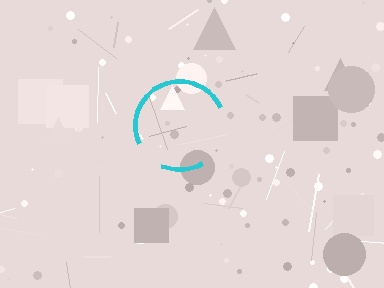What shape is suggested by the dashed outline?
The dashed outline suggests a circle.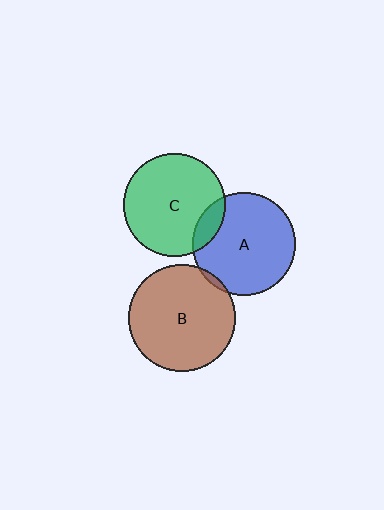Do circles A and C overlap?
Yes.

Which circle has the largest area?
Circle B (brown).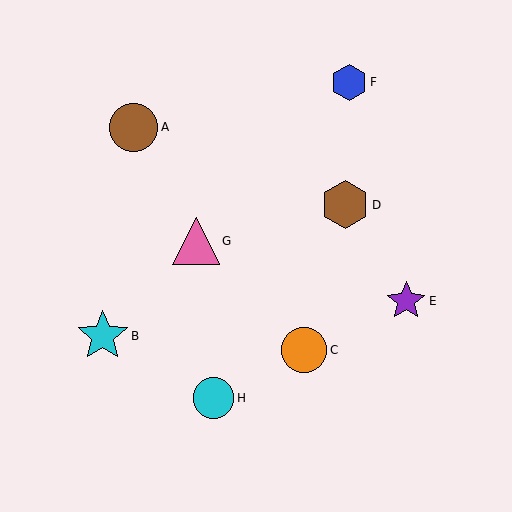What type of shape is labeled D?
Shape D is a brown hexagon.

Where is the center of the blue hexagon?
The center of the blue hexagon is at (349, 82).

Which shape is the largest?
The cyan star (labeled B) is the largest.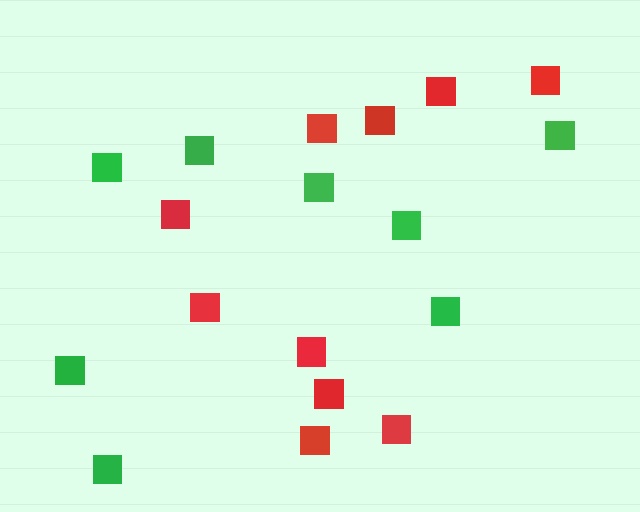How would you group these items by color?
There are 2 groups: one group of green squares (8) and one group of red squares (10).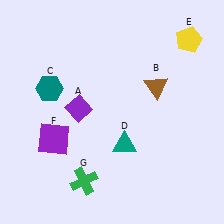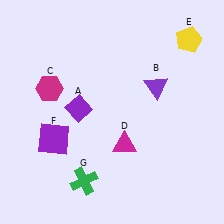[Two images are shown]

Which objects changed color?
B changed from brown to purple. C changed from teal to magenta. D changed from teal to magenta.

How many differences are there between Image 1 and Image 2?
There are 3 differences between the two images.